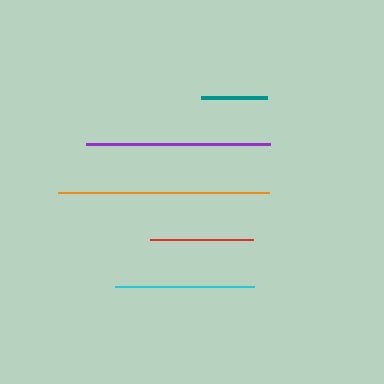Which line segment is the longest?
The orange line is the longest at approximately 211 pixels.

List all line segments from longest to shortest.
From longest to shortest: orange, purple, cyan, red, teal.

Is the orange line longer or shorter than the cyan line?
The orange line is longer than the cyan line.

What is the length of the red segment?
The red segment is approximately 103 pixels long.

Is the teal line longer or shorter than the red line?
The red line is longer than the teal line.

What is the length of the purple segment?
The purple segment is approximately 184 pixels long.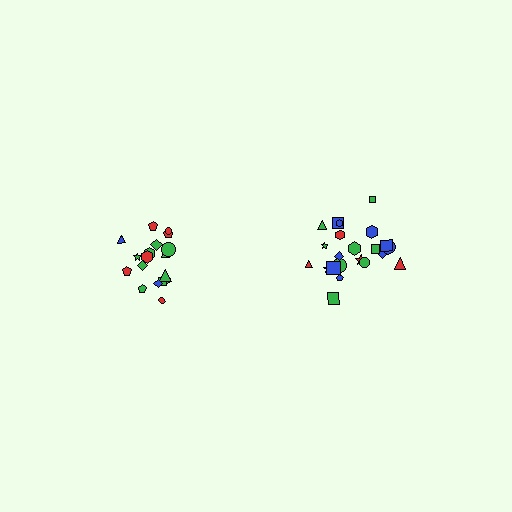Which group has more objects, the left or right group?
The right group.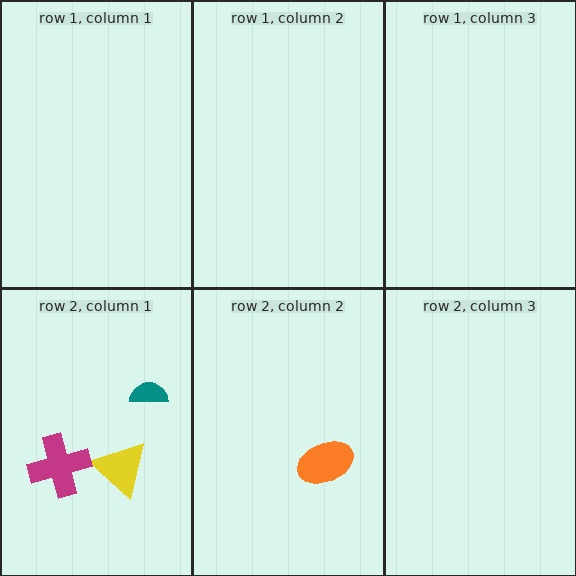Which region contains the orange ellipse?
The row 2, column 2 region.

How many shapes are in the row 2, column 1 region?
3.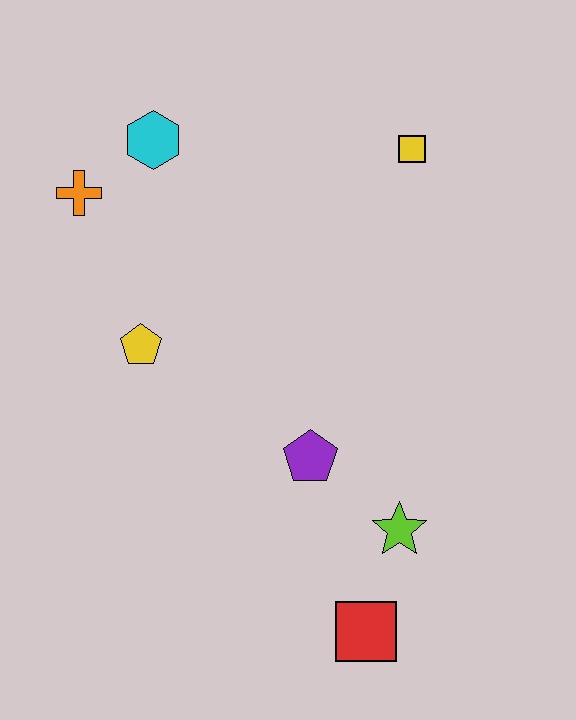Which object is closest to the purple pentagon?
The lime star is closest to the purple pentagon.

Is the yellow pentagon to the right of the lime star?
No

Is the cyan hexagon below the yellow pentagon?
No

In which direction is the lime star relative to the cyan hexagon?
The lime star is below the cyan hexagon.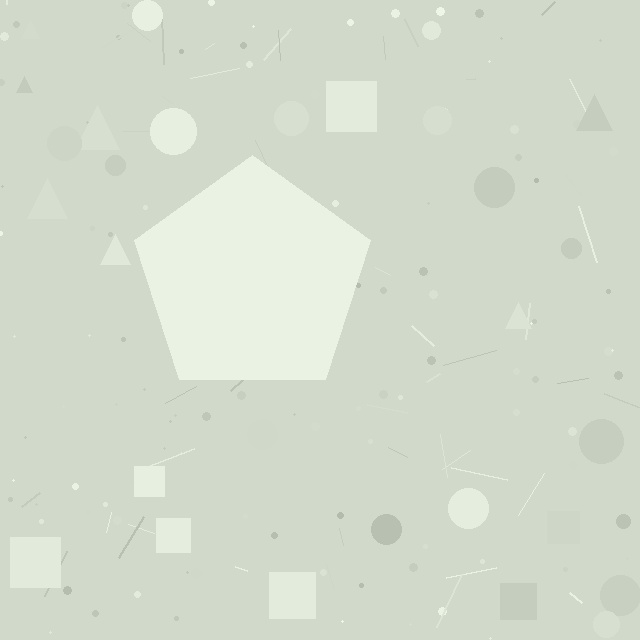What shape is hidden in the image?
A pentagon is hidden in the image.